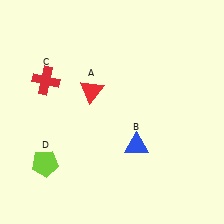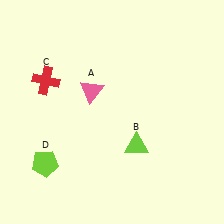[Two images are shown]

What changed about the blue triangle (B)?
In Image 1, B is blue. In Image 2, it changed to lime.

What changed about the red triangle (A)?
In Image 1, A is red. In Image 2, it changed to pink.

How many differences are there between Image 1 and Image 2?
There are 2 differences between the two images.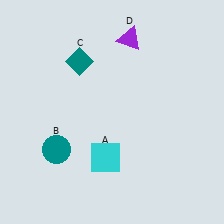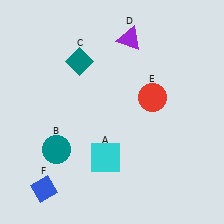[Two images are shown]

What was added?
A red circle (E), a blue diamond (F) were added in Image 2.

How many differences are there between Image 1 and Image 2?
There are 2 differences between the two images.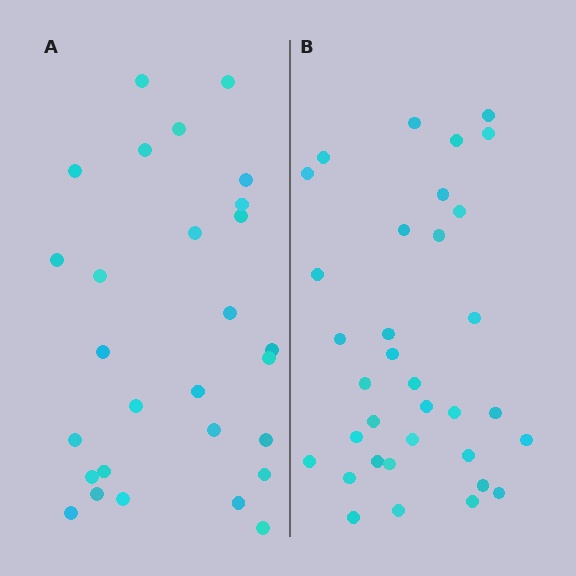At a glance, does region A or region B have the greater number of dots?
Region B (the right region) has more dots.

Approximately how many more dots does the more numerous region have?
Region B has about 6 more dots than region A.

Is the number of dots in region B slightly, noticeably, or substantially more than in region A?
Region B has only slightly more — the two regions are fairly close. The ratio is roughly 1.2 to 1.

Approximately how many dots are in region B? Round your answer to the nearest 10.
About 30 dots. (The exact count is 34, which rounds to 30.)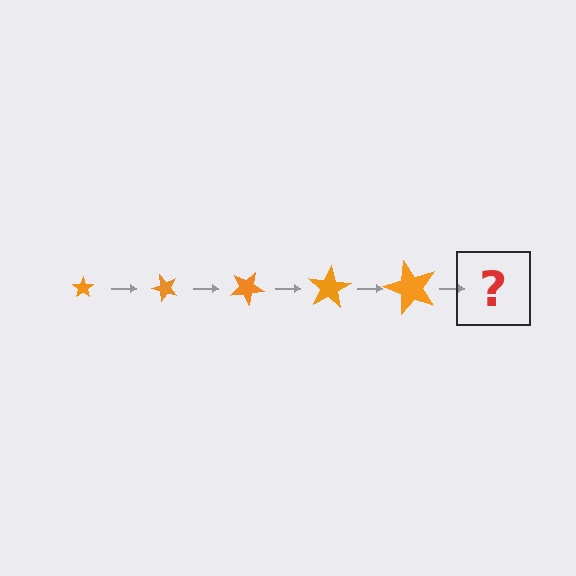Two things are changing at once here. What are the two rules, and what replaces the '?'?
The two rules are that the star grows larger each step and it rotates 50 degrees each step. The '?' should be a star, larger than the previous one and rotated 250 degrees from the start.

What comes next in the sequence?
The next element should be a star, larger than the previous one and rotated 250 degrees from the start.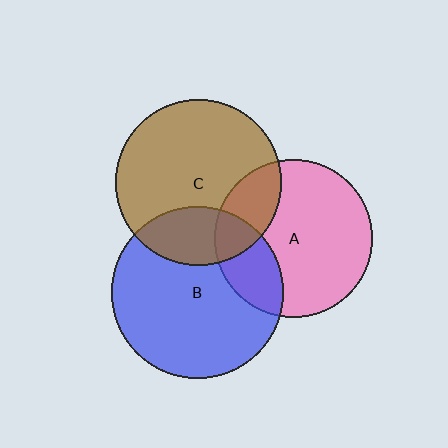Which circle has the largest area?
Circle B (blue).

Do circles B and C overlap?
Yes.